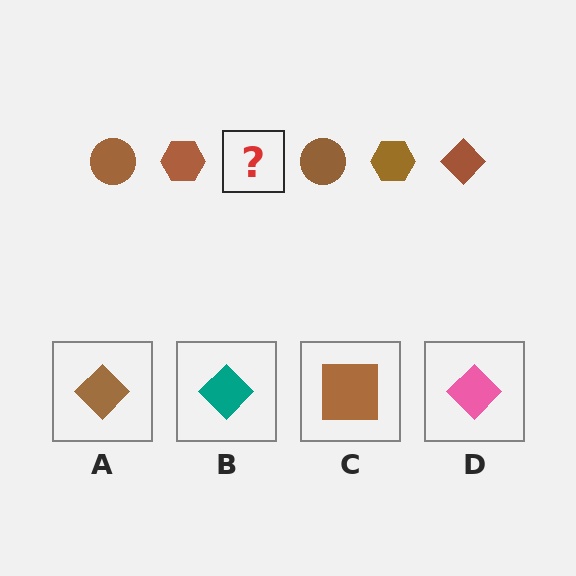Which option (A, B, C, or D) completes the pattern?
A.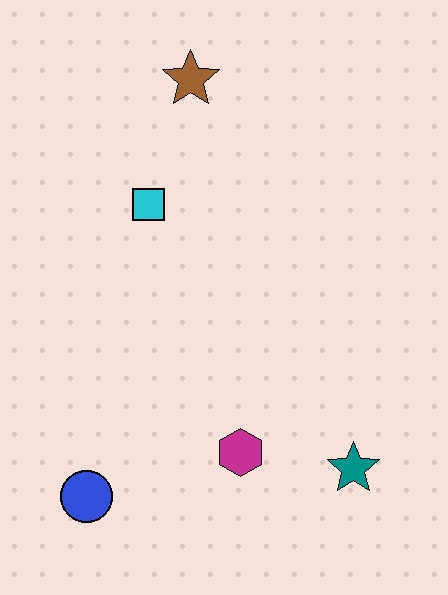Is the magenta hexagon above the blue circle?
Yes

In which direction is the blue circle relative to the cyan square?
The blue circle is below the cyan square.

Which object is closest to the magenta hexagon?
The teal star is closest to the magenta hexagon.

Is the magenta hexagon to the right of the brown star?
Yes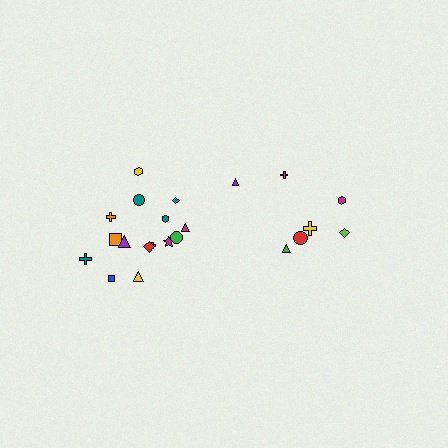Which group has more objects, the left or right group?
The left group.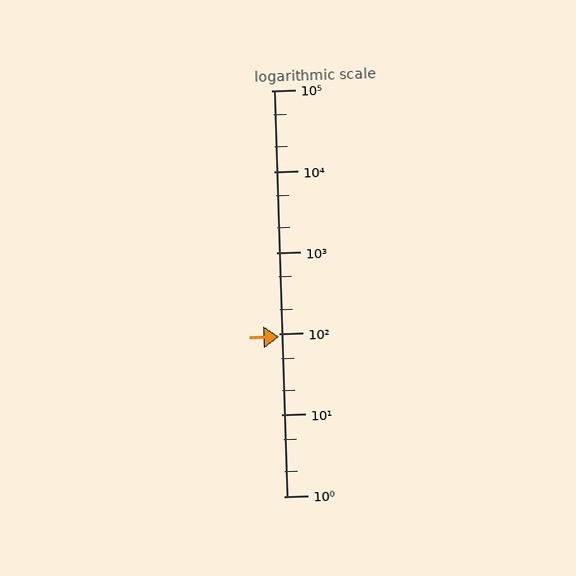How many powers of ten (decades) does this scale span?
The scale spans 5 decades, from 1 to 100000.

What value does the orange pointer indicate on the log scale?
The pointer indicates approximately 92.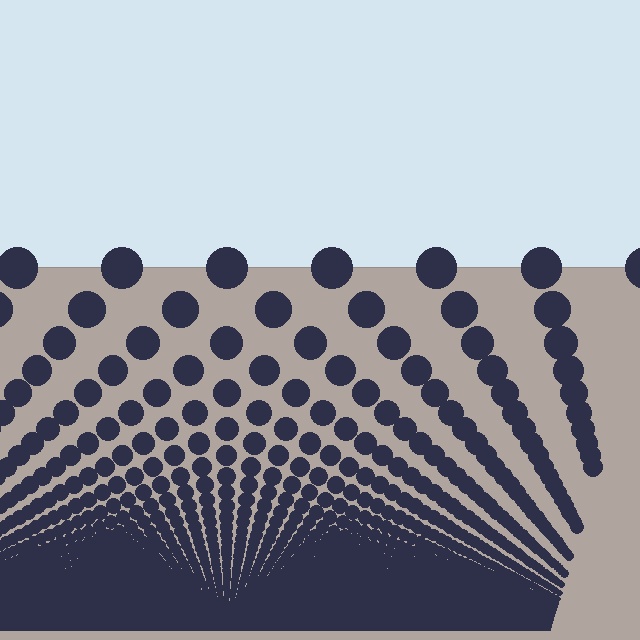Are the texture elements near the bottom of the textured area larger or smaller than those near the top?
Smaller. The gradient is inverted — elements near the bottom are smaller and denser.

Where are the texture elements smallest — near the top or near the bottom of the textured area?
Near the bottom.